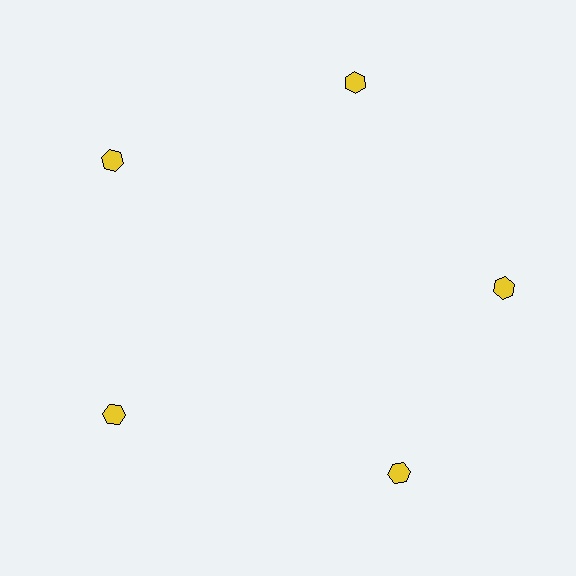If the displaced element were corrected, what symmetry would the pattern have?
It would have 5-fold rotational symmetry — the pattern would map onto itself every 72 degrees.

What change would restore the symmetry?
The symmetry would be restored by rotating it back into even spacing with its neighbors so that all 5 hexagons sit at equal angles and equal distance from the center.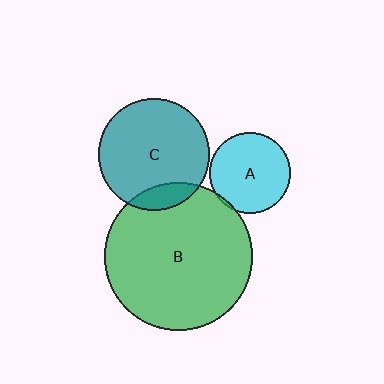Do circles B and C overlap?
Yes.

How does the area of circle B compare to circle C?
Approximately 1.8 times.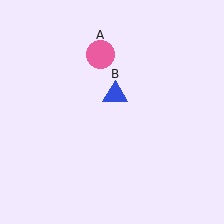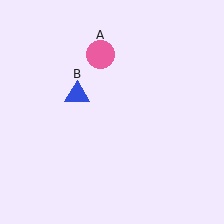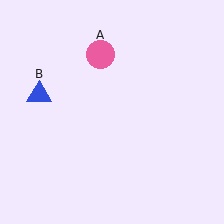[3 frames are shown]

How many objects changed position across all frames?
1 object changed position: blue triangle (object B).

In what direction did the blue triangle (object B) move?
The blue triangle (object B) moved left.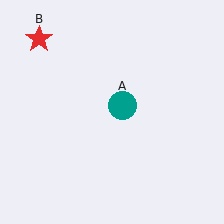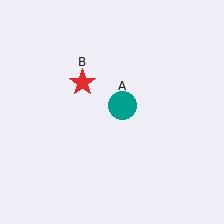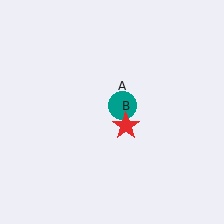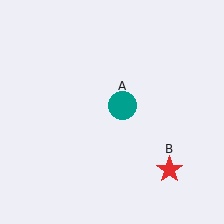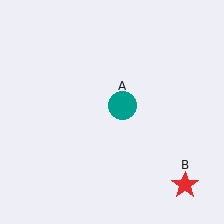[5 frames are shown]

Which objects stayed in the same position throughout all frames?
Teal circle (object A) remained stationary.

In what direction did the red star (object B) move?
The red star (object B) moved down and to the right.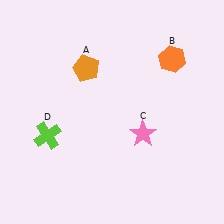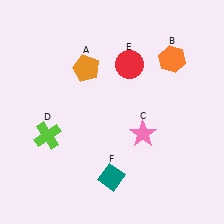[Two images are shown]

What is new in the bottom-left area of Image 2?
A teal diamond (F) was added in the bottom-left area of Image 2.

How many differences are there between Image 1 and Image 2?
There are 2 differences between the two images.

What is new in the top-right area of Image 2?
A red circle (E) was added in the top-right area of Image 2.